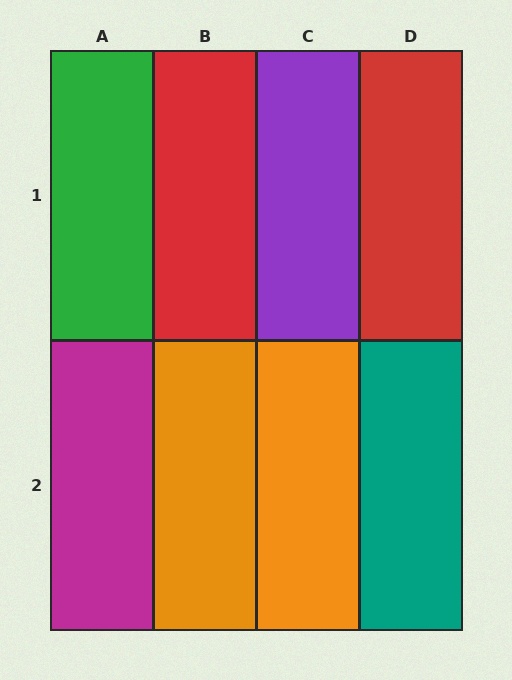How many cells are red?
2 cells are red.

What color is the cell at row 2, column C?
Orange.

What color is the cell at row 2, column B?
Orange.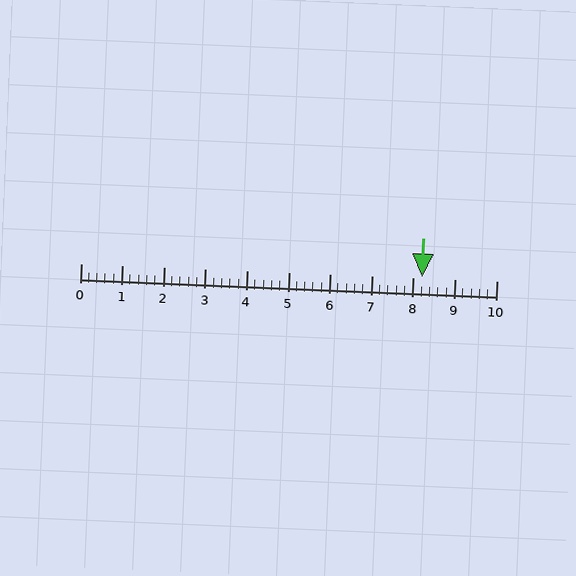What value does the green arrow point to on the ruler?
The green arrow points to approximately 8.2.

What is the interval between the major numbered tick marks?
The major tick marks are spaced 1 units apart.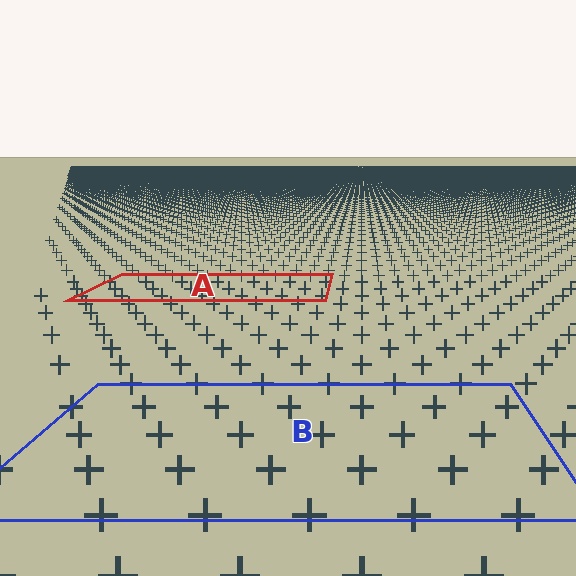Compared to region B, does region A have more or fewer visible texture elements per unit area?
Region A has more texture elements per unit area — they are packed more densely because it is farther away.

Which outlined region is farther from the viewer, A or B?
Region A is farther from the viewer — the texture elements inside it appear smaller and more densely packed.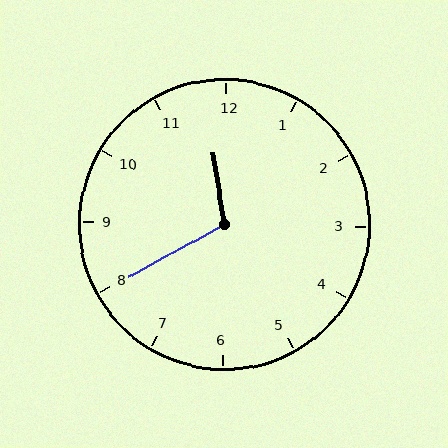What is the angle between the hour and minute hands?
Approximately 110 degrees.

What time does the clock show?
11:40.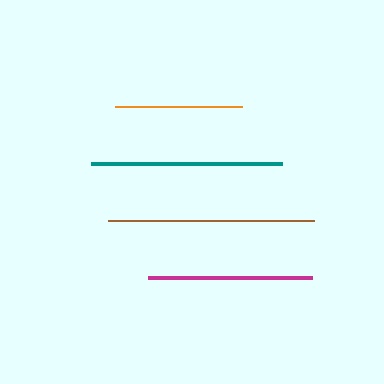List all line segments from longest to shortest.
From longest to shortest: brown, teal, magenta, orange.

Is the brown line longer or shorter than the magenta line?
The brown line is longer than the magenta line.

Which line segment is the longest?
The brown line is the longest at approximately 207 pixels.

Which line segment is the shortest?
The orange line is the shortest at approximately 127 pixels.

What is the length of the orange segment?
The orange segment is approximately 127 pixels long.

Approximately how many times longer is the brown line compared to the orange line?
The brown line is approximately 1.6 times the length of the orange line.